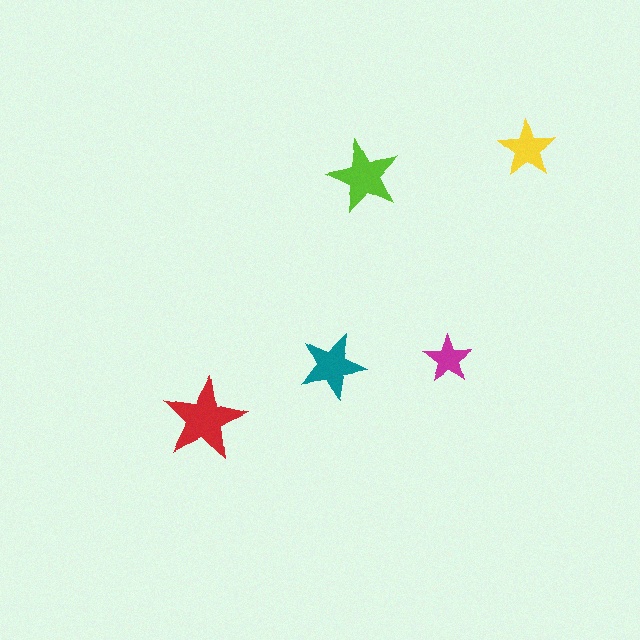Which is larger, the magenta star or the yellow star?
The yellow one.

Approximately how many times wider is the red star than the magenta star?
About 1.5 times wider.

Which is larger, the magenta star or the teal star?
The teal one.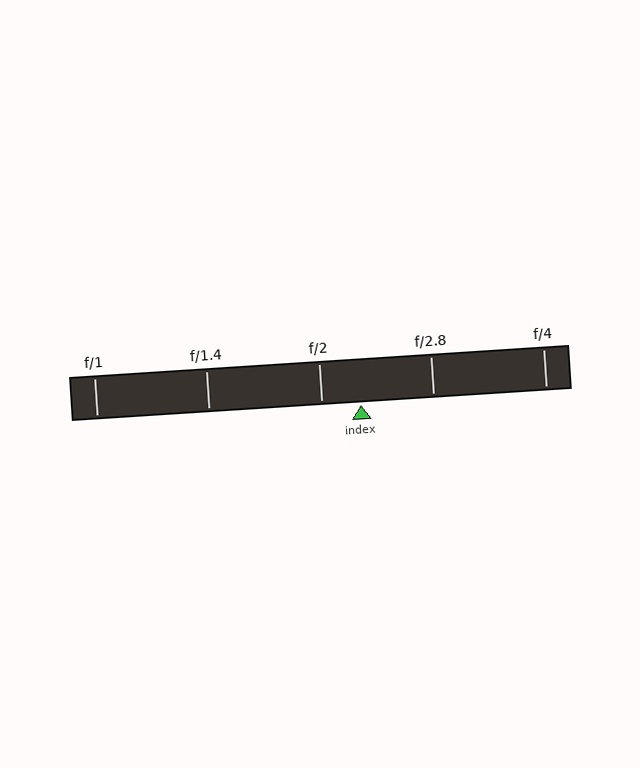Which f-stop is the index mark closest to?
The index mark is closest to f/2.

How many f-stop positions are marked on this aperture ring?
There are 5 f-stop positions marked.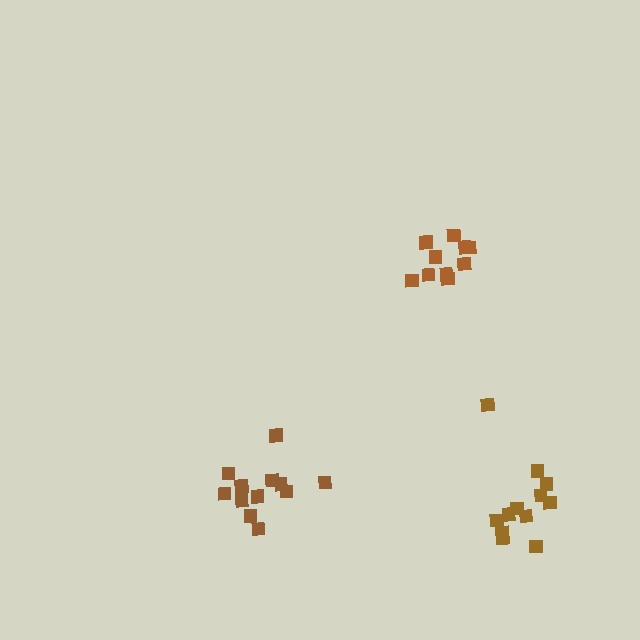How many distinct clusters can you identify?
There are 3 distinct clusters.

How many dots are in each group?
Group 1: 12 dots, Group 2: 10 dots, Group 3: 12 dots (34 total).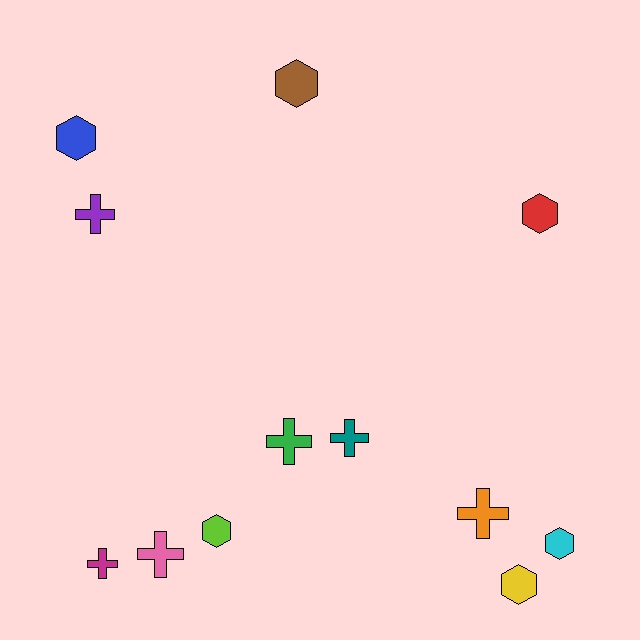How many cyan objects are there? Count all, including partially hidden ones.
There is 1 cyan object.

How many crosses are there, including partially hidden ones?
There are 6 crosses.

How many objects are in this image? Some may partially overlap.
There are 12 objects.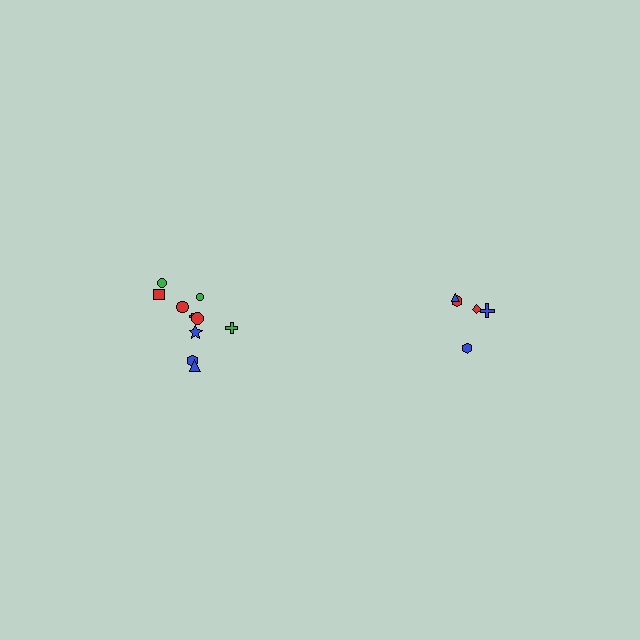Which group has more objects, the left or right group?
The left group.